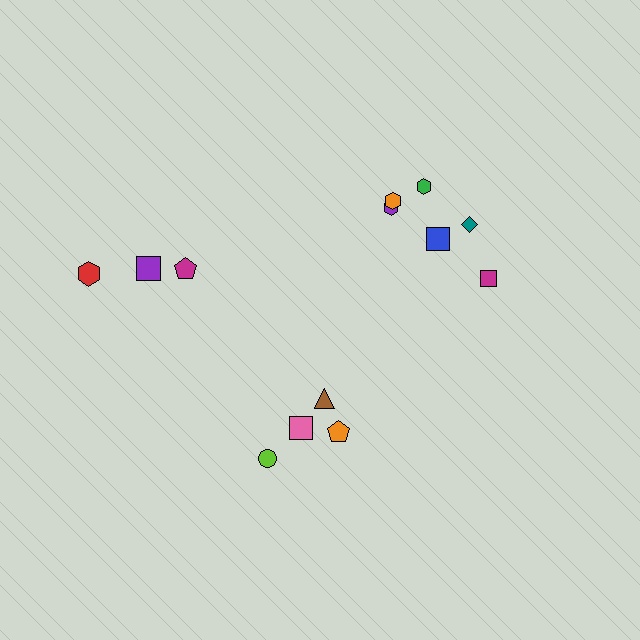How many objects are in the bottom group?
There are 4 objects.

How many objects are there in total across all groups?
There are 13 objects.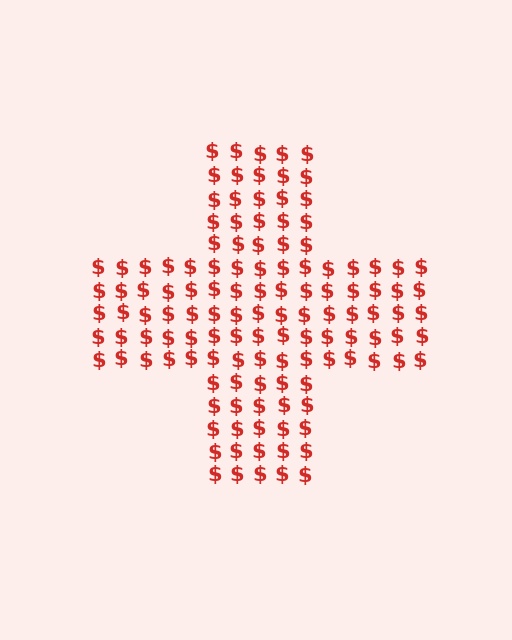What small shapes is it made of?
It is made of small dollar signs.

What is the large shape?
The large shape is a cross.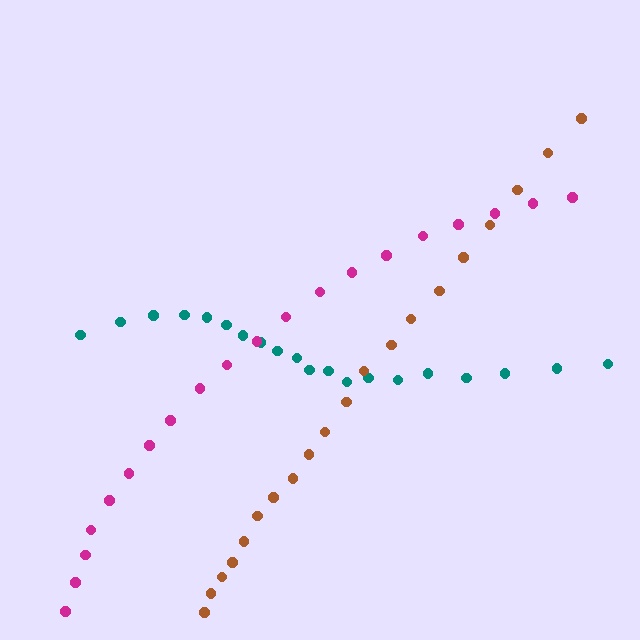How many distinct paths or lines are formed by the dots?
There are 3 distinct paths.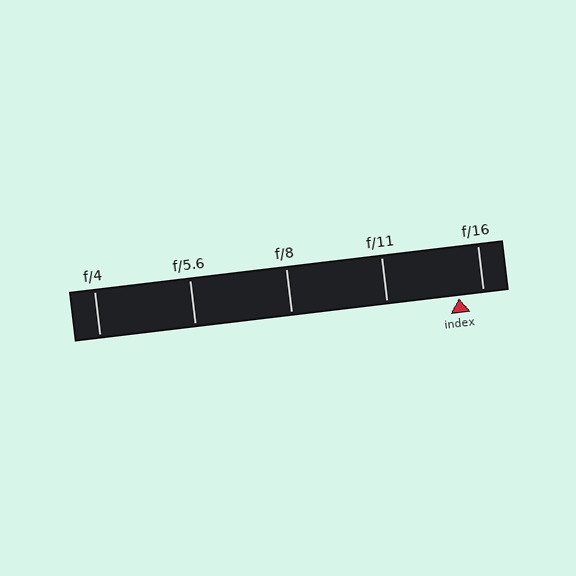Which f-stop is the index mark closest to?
The index mark is closest to f/16.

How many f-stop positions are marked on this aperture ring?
There are 5 f-stop positions marked.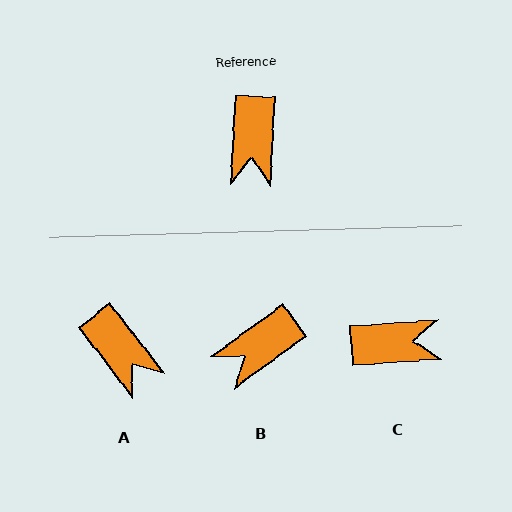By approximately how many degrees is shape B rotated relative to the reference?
Approximately 51 degrees clockwise.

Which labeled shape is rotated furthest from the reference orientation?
C, about 97 degrees away.